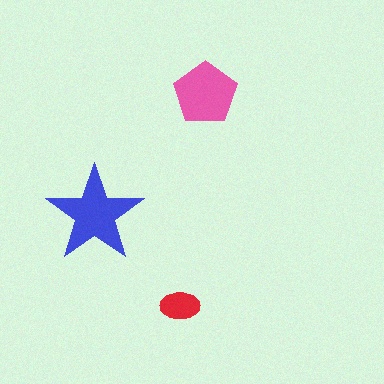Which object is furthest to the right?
The pink pentagon is rightmost.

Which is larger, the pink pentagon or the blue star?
The blue star.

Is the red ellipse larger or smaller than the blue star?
Smaller.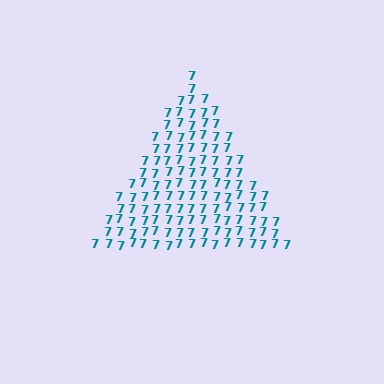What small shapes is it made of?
It is made of small digit 7's.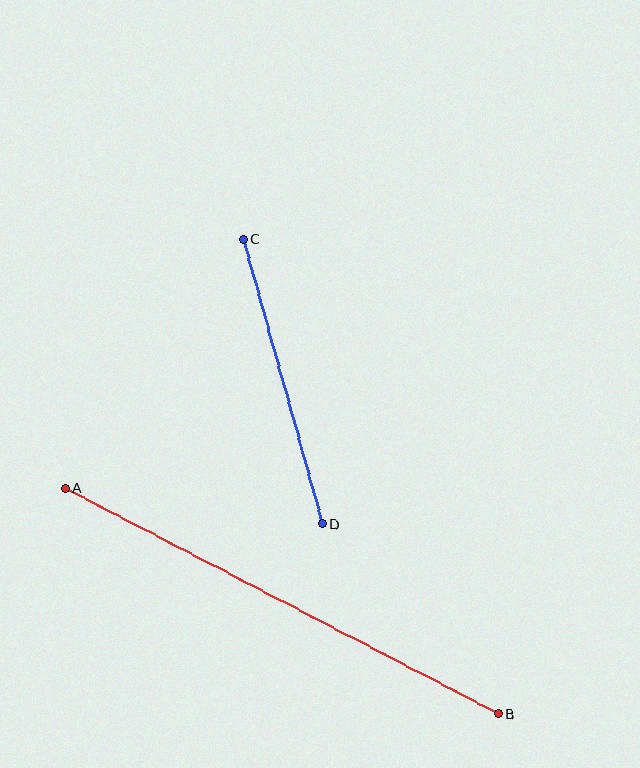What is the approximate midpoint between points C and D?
The midpoint is at approximately (283, 381) pixels.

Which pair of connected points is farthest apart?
Points A and B are farthest apart.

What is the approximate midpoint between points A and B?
The midpoint is at approximately (282, 601) pixels.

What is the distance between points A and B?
The distance is approximately 488 pixels.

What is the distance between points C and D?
The distance is approximately 296 pixels.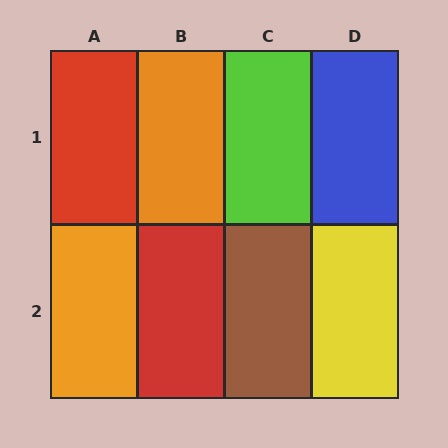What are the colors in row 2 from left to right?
Orange, red, brown, yellow.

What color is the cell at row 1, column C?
Lime.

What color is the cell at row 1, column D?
Blue.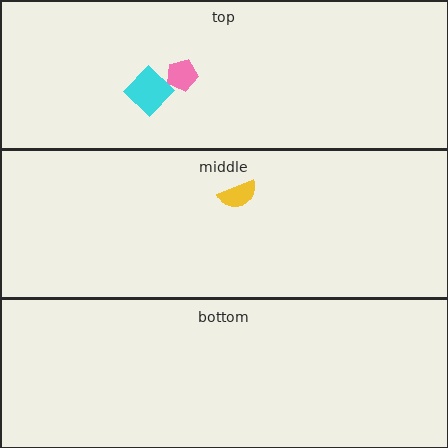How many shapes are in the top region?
2.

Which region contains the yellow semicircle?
The middle region.